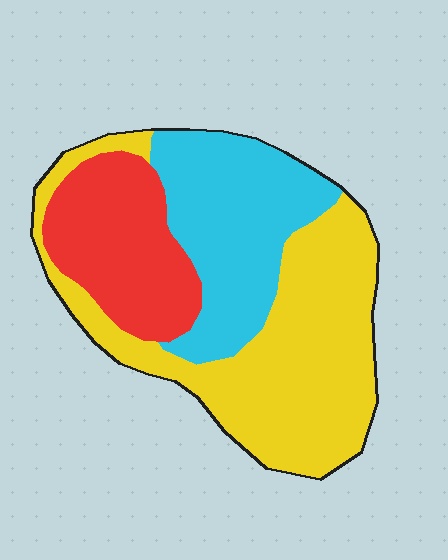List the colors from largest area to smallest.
From largest to smallest: yellow, cyan, red.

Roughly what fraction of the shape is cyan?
Cyan takes up between a sixth and a third of the shape.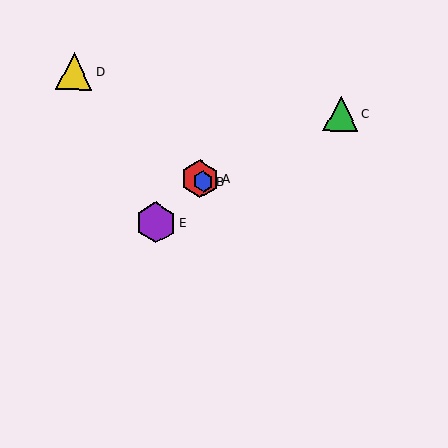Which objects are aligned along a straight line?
Objects A, B, D are aligned along a straight line.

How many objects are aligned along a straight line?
3 objects (A, B, D) are aligned along a straight line.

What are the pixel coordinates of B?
Object B is at (203, 182).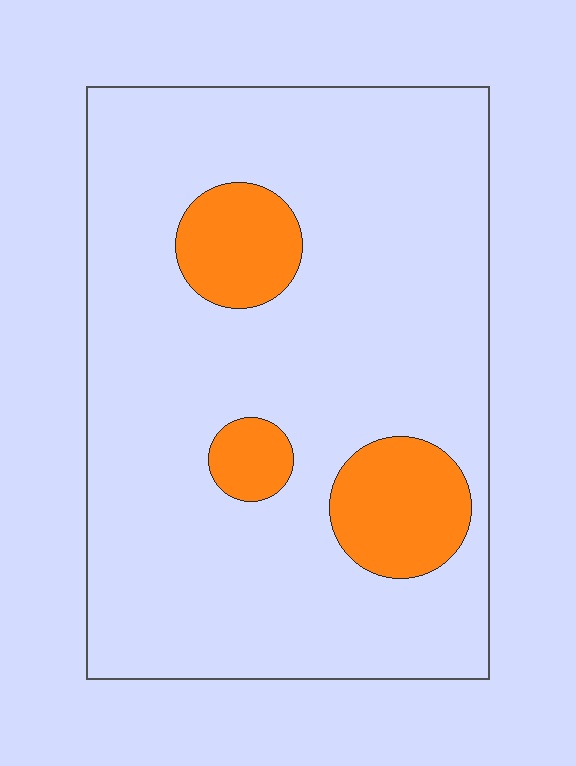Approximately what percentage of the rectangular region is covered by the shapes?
Approximately 15%.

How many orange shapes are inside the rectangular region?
3.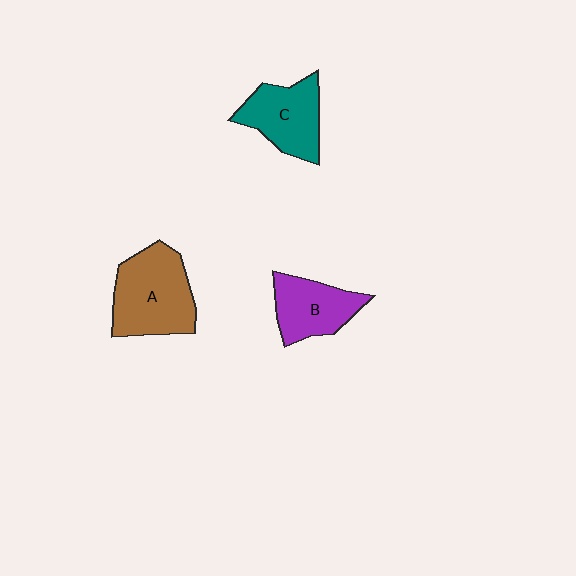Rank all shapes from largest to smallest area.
From largest to smallest: A (brown), C (teal), B (purple).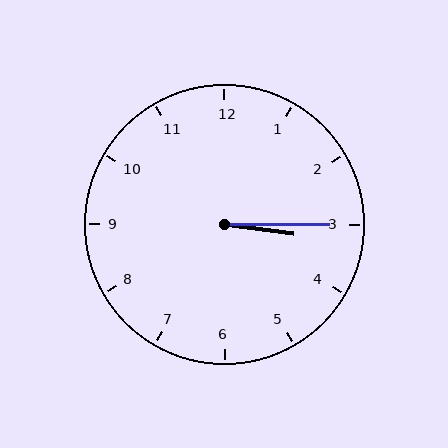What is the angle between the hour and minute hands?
Approximately 8 degrees.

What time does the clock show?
3:15.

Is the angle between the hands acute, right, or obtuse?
It is acute.